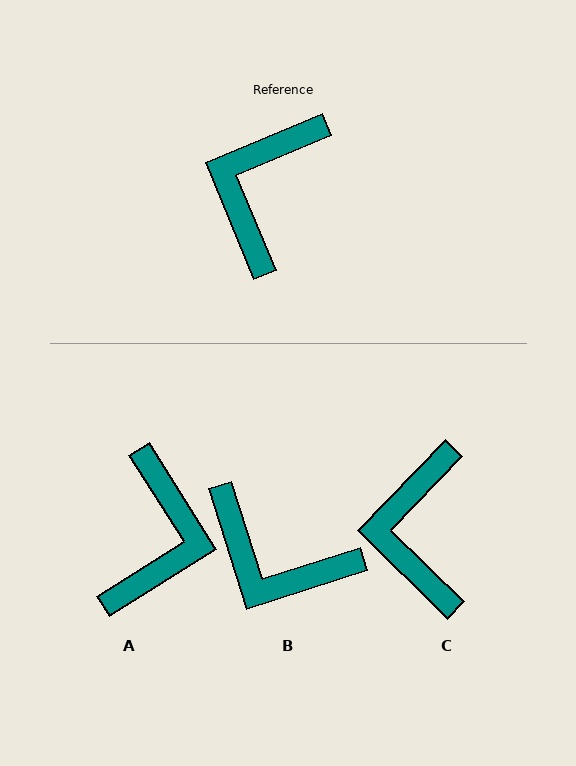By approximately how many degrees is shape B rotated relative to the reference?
Approximately 85 degrees counter-clockwise.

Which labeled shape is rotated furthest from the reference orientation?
A, about 170 degrees away.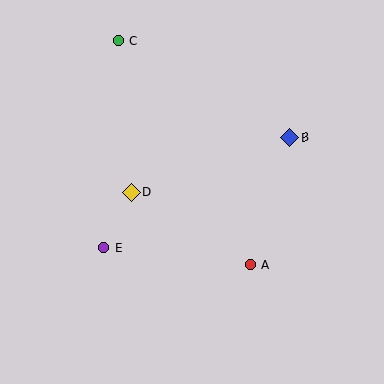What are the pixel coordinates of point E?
Point E is at (104, 248).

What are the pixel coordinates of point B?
Point B is at (290, 137).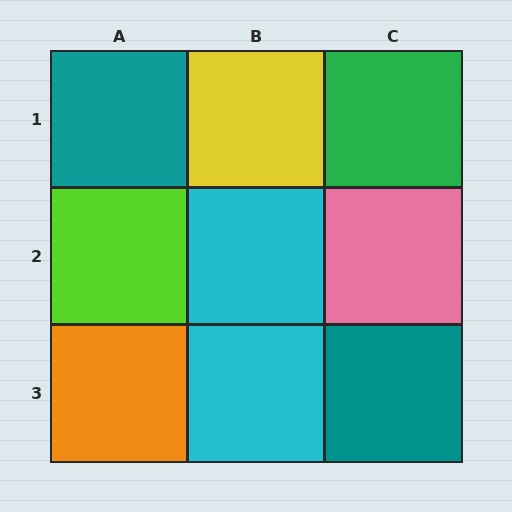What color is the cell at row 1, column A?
Teal.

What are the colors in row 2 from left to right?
Lime, cyan, pink.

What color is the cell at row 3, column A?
Orange.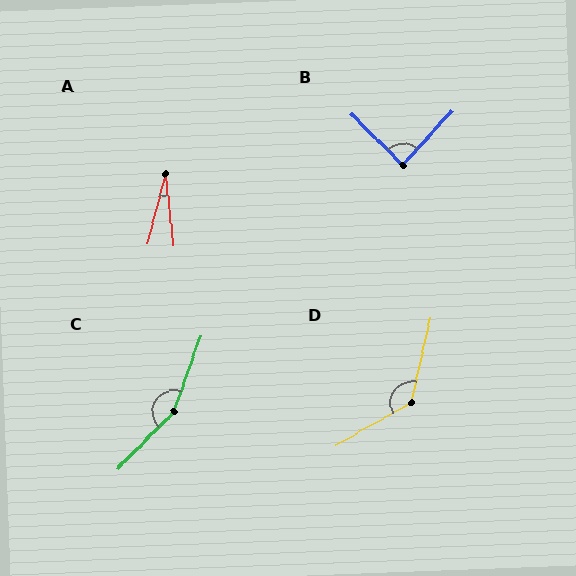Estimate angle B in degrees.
Approximately 87 degrees.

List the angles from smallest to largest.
A (21°), B (87°), D (132°), C (155°).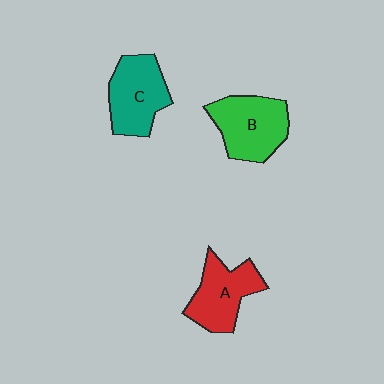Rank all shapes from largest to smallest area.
From largest to smallest: B (green), C (teal), A (red).